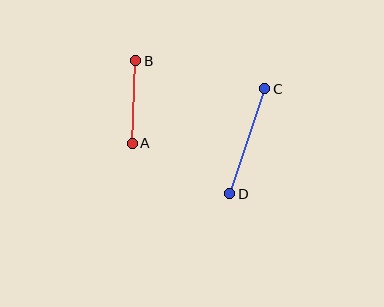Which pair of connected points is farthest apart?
Points C and D are farthest apart.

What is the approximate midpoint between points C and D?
The midpoint is at approximately (247, 141) pixels.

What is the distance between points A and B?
The distance is approximately 83 pixels.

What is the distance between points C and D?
The distance is approximately 111 pixels.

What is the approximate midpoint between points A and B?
The midpoint is at approximately (134, 102) pixels.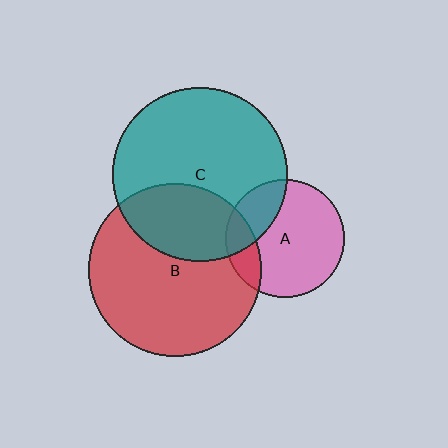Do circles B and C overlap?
Yes.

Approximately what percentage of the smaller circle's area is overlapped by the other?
Approximately 30%.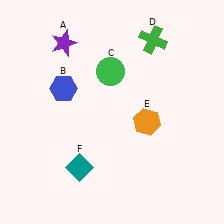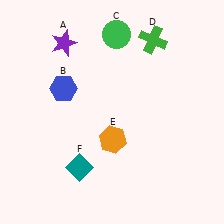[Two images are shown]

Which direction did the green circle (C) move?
The green circle (C) moved up.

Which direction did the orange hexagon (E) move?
The orange hexagon (E) moved left.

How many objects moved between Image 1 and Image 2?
2 objects moved between the two images.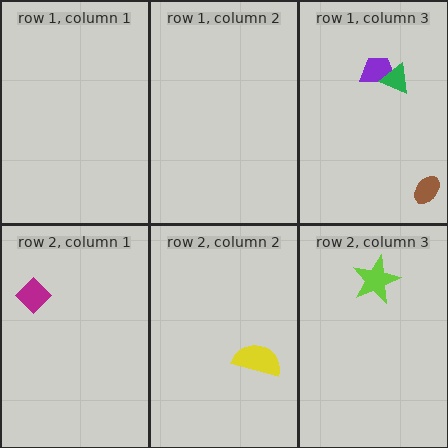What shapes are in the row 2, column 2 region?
The yellow semicircle.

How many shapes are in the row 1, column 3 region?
3.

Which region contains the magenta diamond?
The row 2, column 1 region.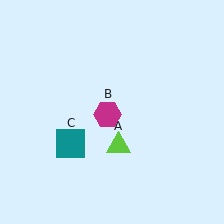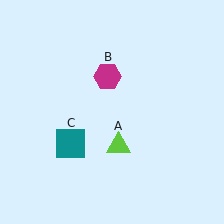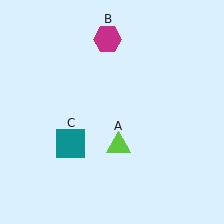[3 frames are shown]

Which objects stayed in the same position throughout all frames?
Lime triangle (object A) and teal square (object C) remained stationary.